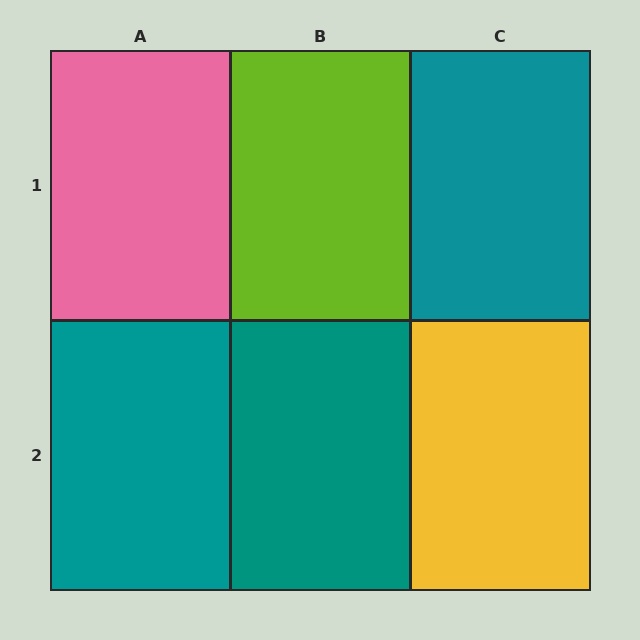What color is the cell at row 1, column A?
Pink.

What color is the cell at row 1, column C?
Teal.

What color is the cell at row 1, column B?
Lime.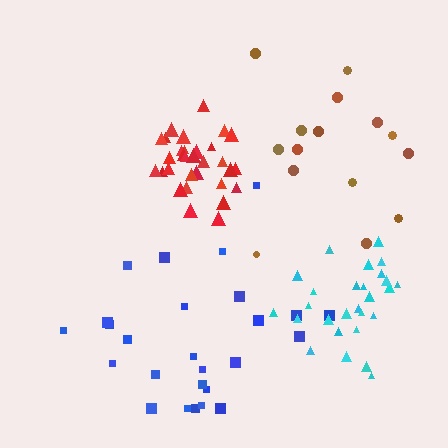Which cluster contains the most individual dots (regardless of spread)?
Red (31).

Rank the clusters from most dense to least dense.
red, cyan, blue, brown.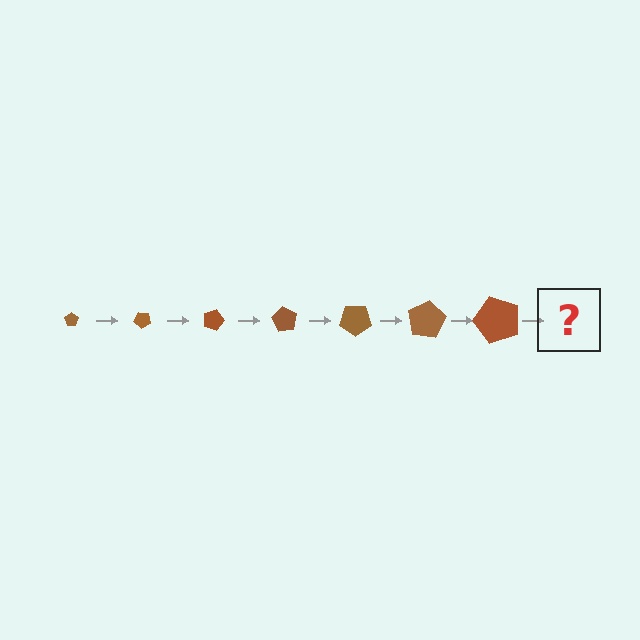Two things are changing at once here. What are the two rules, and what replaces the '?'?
The two rules are that the pentagon grows larger each step and it rotates 45 degrees each step. The '?' should be a pentagon, larger than the previous one and rotated 315 degrees from the start.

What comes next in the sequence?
The next element should be a pentagon, larger than the previous one and rotated 315 degrees from the start.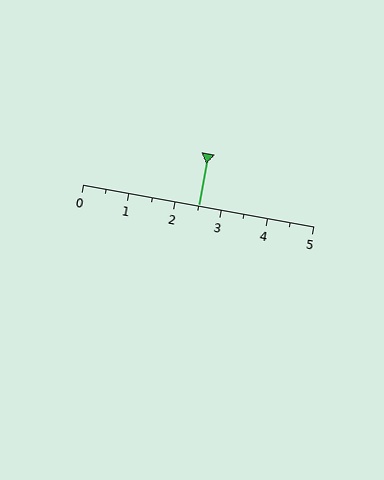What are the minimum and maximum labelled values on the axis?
The axis runs from 0 to 5.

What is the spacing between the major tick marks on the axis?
The major ticks are spaced 1 apart.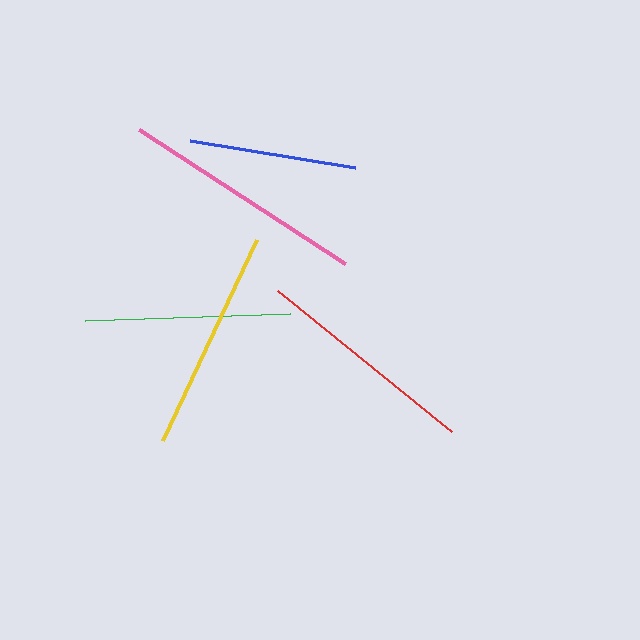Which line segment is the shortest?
The blue line is the shortest at approximately 167 pixels.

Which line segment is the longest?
The pink line is the longest at approximately 246 pixels.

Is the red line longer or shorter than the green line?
The red line is longer than the green line.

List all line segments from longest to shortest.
From longest to shortest: pink, red, yellow, green, blue.